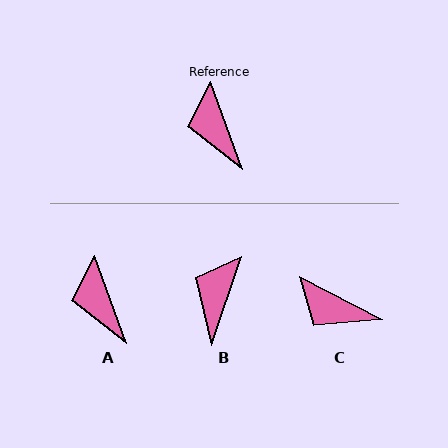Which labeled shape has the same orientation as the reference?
A.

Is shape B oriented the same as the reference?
No, it is off by about 38 degrees.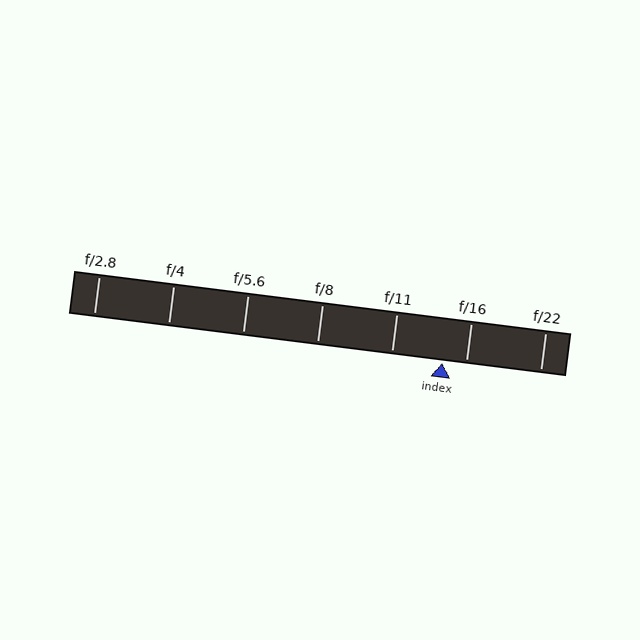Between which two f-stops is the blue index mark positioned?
The index mark is between f/11 and f/16.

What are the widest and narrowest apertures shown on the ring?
The widest aperture shown is f/2.8 and the narrowest is f/22.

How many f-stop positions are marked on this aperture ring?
There are 7 f-stop positions marked.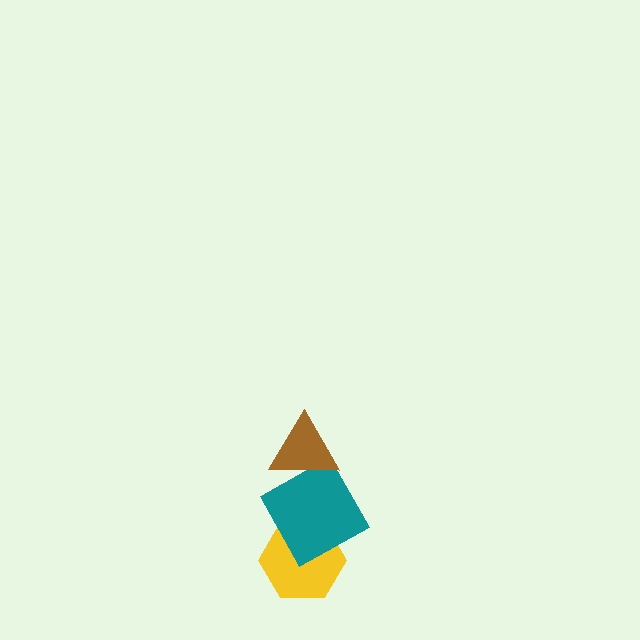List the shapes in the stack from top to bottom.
From top to bottom: the brown triangle, the teal square, the yellow hexagon.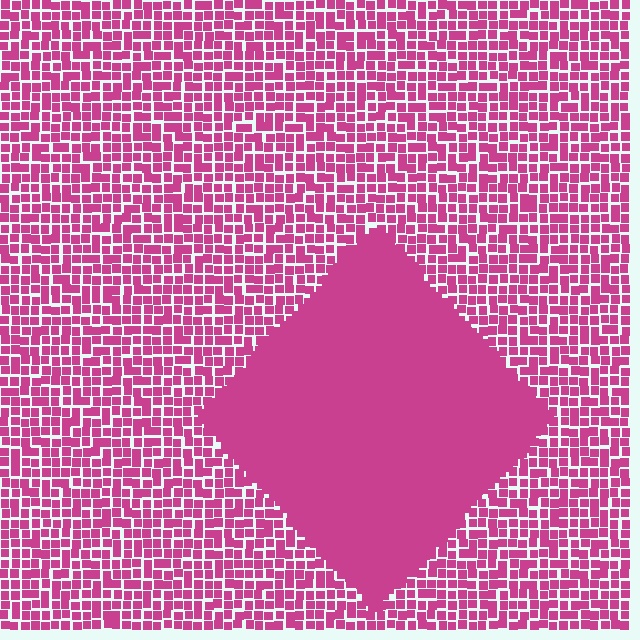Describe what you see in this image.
The image contains small magenta elements arranged at two different densities. A diamond-shaped region is visible where the elements are more densely packed than the surrounding area.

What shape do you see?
I see a diamond.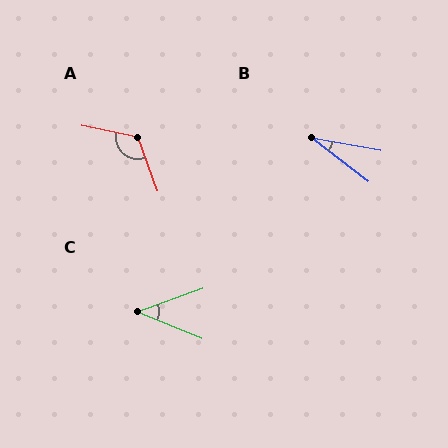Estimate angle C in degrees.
Approximately 42 degrees.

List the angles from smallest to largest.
B (27°), C (42°), A (121°).